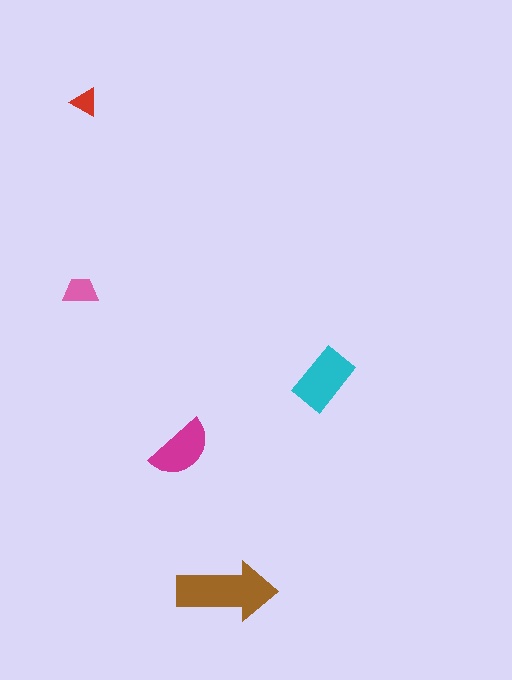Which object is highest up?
The red triangle is topmost.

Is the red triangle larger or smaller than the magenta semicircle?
Smaller.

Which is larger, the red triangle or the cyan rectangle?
The cyan rectangle.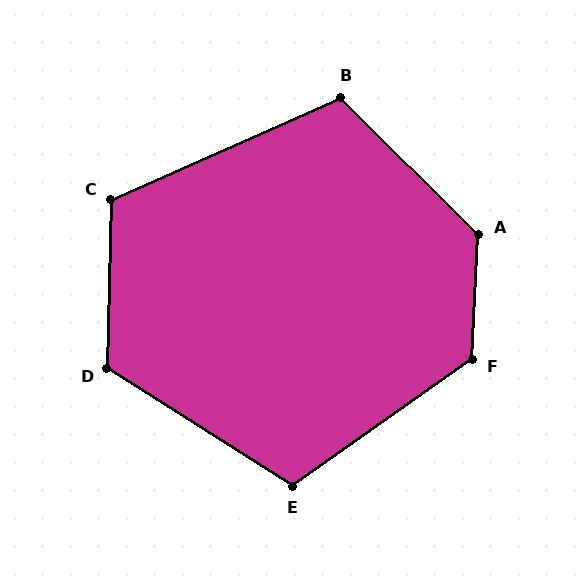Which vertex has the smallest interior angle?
B, at approximately 111 degrees.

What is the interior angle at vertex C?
Approximately 115 degrees (obtuse).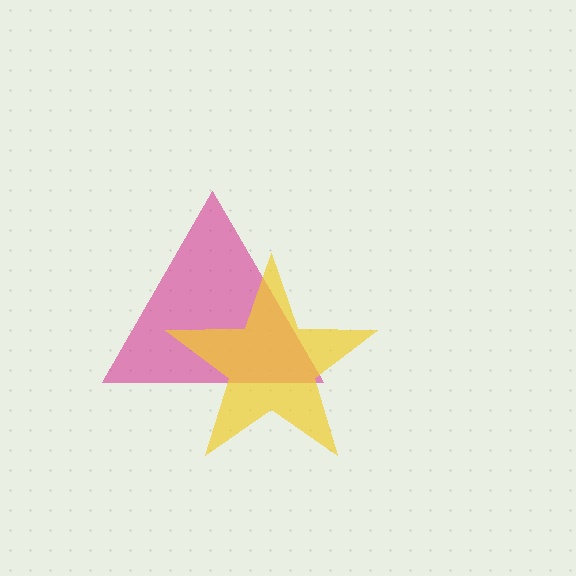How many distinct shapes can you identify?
There are 2 distinct shapes: a magenta triangle, a yellow star.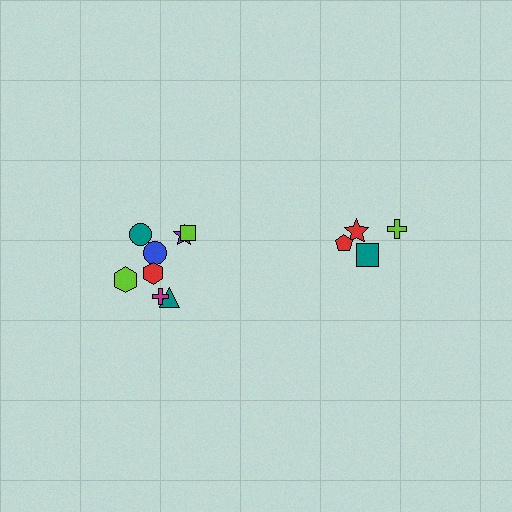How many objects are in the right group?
There are 4 objects.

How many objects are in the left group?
There are 8 objects.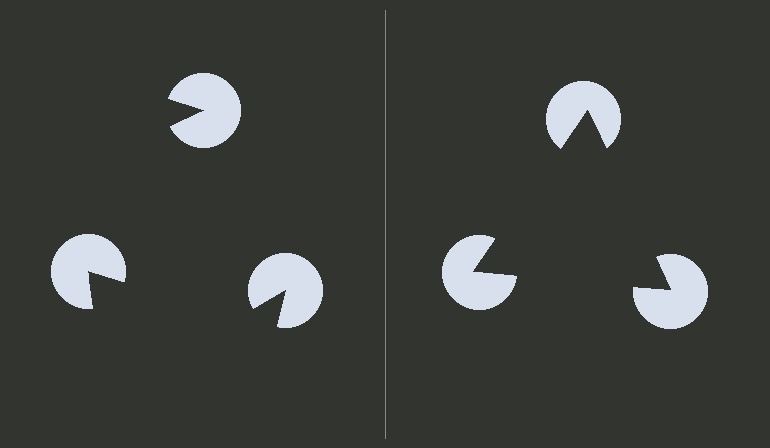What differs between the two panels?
The pac-man discs are positioned identically on both sides; only the wedge orientations differ. On the right they align to a triangle; on the left they are misaligned.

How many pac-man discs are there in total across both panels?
6 — 3 on each side.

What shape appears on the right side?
An illusory triangle.